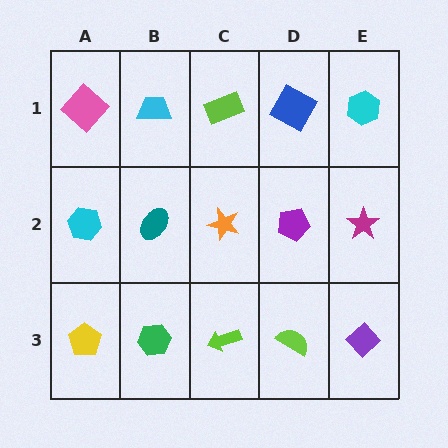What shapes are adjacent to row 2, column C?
A lime rectangle (row 1, column C), a lime arrow (row 3, column C), a teal ellipse (row 2, column B), a purple pentagon (row 2, column D).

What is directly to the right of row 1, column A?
A cyan trapezoid.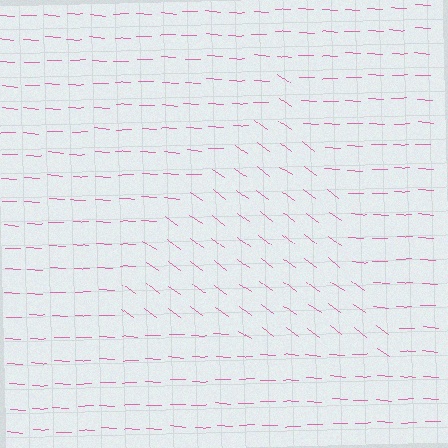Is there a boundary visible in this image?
Yes, there is a texture boundary formed by a change in line orientation.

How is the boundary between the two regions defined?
The boundary is defined purely by a change in line orientation (approximately 33 degrees difference). All lines are the same color and thickness.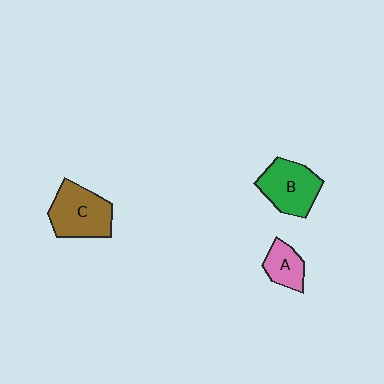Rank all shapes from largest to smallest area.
From largest to smallest: C (brown), B (green), A (pink).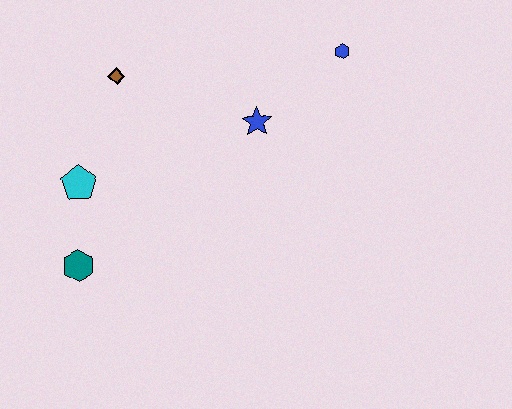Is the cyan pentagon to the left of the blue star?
Yes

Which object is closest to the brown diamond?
The cyan pentagon is closest to the brown diamond.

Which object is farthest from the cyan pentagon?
The blue hexagon is farthest from the cyan pentagon.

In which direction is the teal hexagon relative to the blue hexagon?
The teal hexagon is to the left of the blue hexagon.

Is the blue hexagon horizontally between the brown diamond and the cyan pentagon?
No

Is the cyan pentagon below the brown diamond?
Yes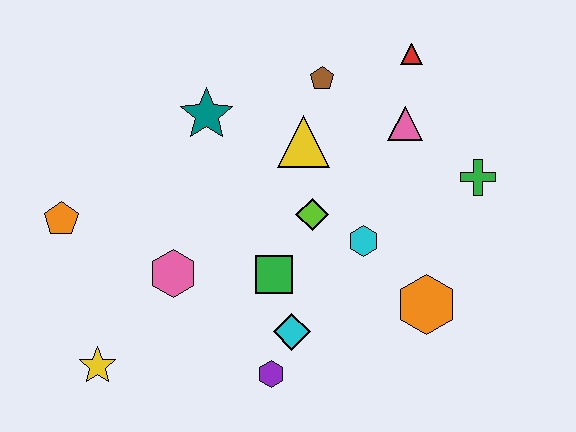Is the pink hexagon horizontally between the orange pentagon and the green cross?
Yes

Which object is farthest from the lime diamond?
The yellow star is farthest from the lime diamond.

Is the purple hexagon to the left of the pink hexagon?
No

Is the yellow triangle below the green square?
No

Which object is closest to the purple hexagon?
The cyan diamond is closest to the purple hexagon.